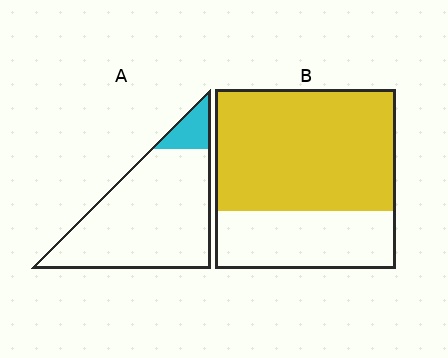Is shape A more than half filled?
No.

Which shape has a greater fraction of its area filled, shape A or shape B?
Shape B.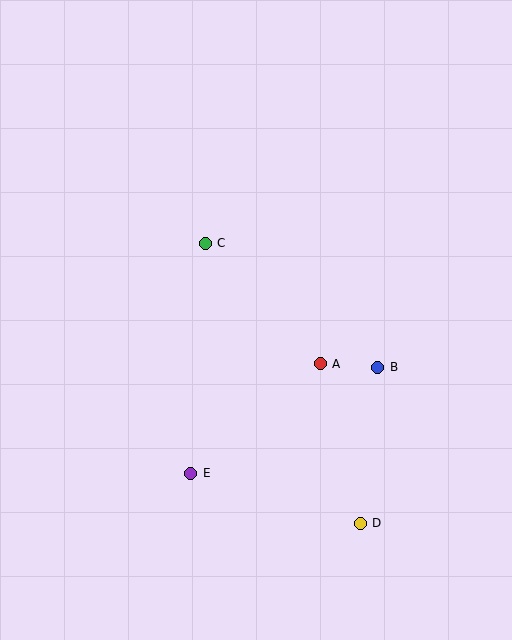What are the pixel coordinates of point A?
Point A is at (320, 364).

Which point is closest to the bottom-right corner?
Point D is closest to the bottom-right corner.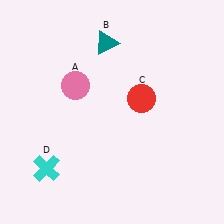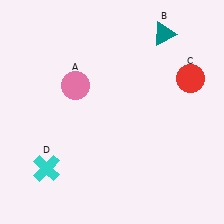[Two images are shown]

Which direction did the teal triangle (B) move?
The teal triangle (B) moved right.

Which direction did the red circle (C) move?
The red circle (C) moved right.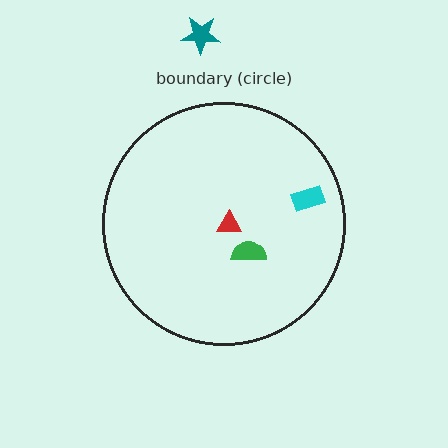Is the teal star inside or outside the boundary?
Outside.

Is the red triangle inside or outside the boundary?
Inside.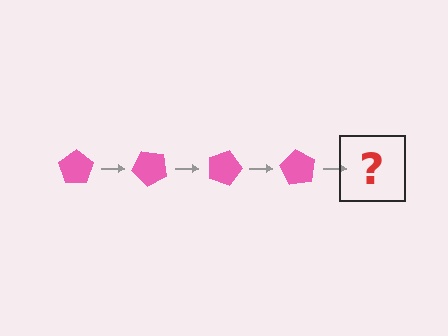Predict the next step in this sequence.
The next step is a pink pentagon rotated 180 degrees.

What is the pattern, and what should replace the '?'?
The pattern is that the pentagon rotates 45 degrees each step. The '?' should be a pink pentagon rotated 180 degrees.